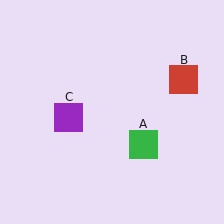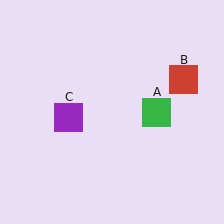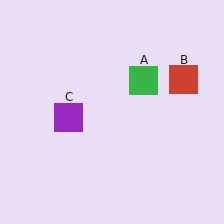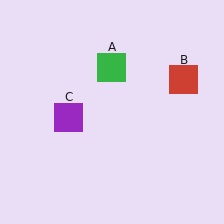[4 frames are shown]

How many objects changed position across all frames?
1 object changed position: green square (object A).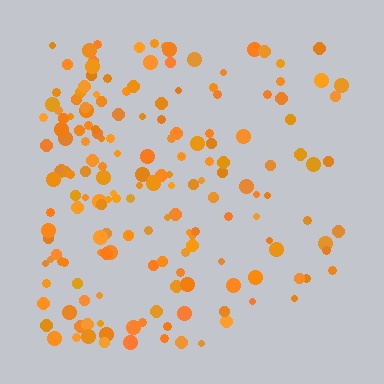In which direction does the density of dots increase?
From right to left, with the left side densest.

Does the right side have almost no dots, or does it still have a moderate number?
Still a moderate number, just noticeably fewer than the left.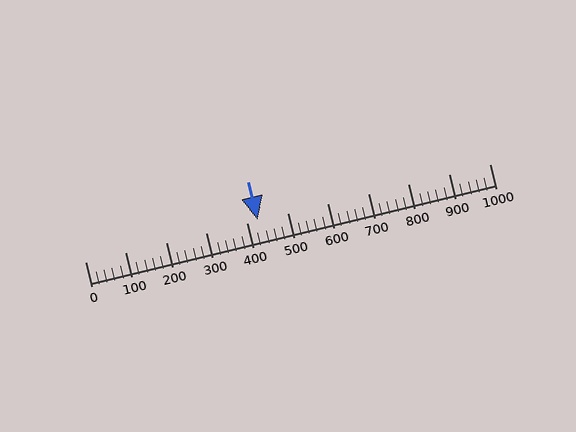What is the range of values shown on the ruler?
The ruler shows values from 0 to 1000.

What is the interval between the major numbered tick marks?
The major tick marks are spaced 100 units apart.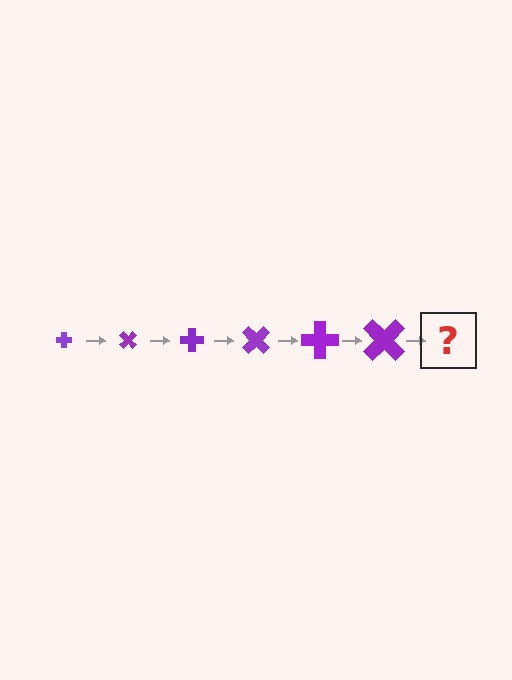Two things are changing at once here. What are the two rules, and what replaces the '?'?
The two rules are that the cross grows larger each step and it rotates 45 degrees each step. The '?' should be a cross, larger than the previous one and rotated 270 degrees from the start.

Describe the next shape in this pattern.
It should be a cross, larger than the previous one and rotated 270 degrees from the start.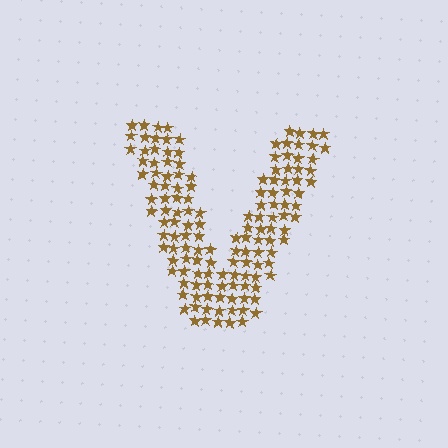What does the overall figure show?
The overall figure shows the letter V.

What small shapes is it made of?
It is made of small stars.